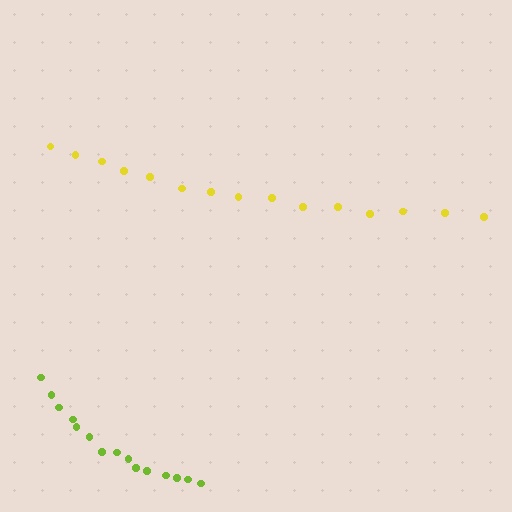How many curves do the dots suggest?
There are 2 distinct paths.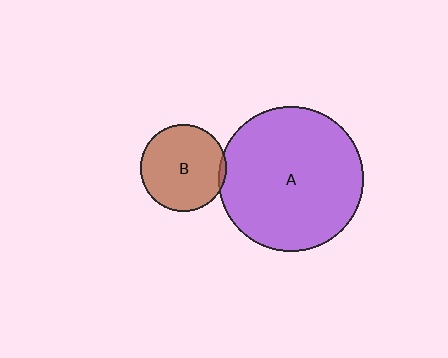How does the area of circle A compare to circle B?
Approximately 2.8 times.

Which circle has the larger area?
Circle A (purple).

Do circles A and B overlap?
Yes.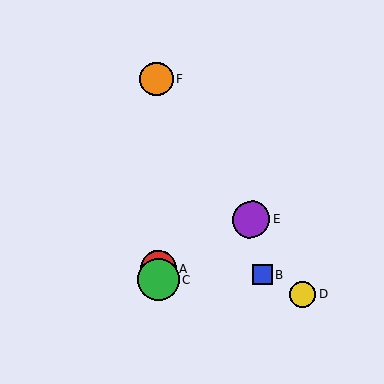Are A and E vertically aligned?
No, A is at x≈158 and E is at x≈251.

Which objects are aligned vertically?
Objects A, C, F are aligned vertically.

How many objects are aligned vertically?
3 objects (A, C, F) are aligned vertically.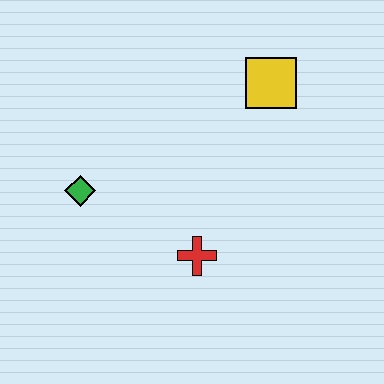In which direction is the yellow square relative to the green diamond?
The yellow square is to the right of the green diamond.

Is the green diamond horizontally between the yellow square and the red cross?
No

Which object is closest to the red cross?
The green diamond is closest to the red cross.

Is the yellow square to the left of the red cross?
No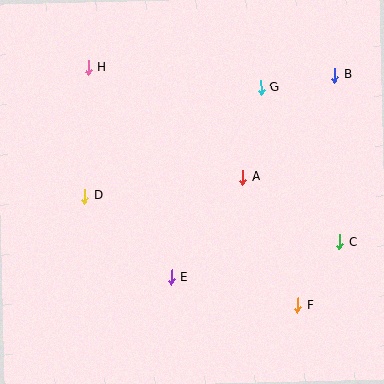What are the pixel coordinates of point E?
Point E is at (171, 277).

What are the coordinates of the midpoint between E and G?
The midpoint between E and G is at (216, 182).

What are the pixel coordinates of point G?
Point G is at (261, 87).